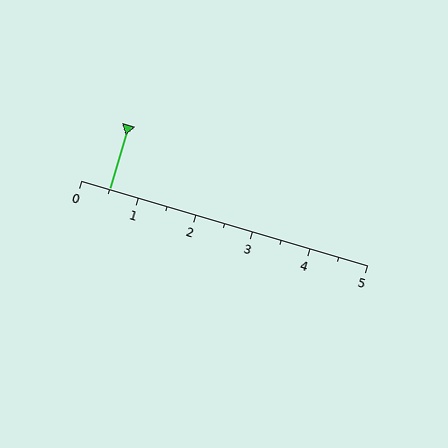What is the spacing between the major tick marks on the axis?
The major ticks are spaced 1 apart.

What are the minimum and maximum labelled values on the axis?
The axis runs from 0 to 5.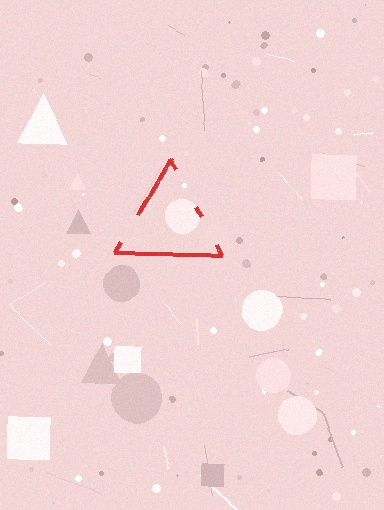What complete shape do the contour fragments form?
The contour fragments form a triangle.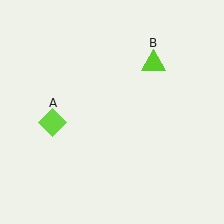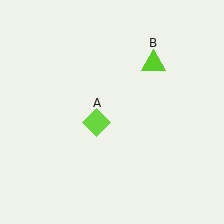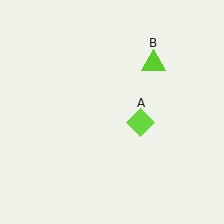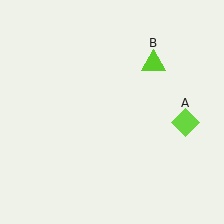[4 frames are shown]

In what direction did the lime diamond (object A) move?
The lime diamond (object A) moved right.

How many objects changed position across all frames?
1 object changed position: lime diamond (object A).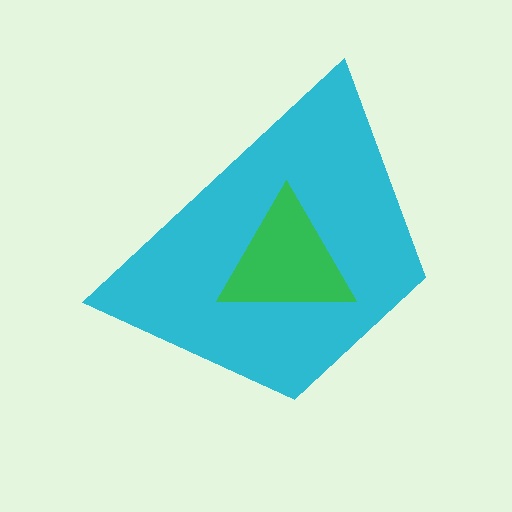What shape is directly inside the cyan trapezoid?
The green triangle.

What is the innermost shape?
The green triangle.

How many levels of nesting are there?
2.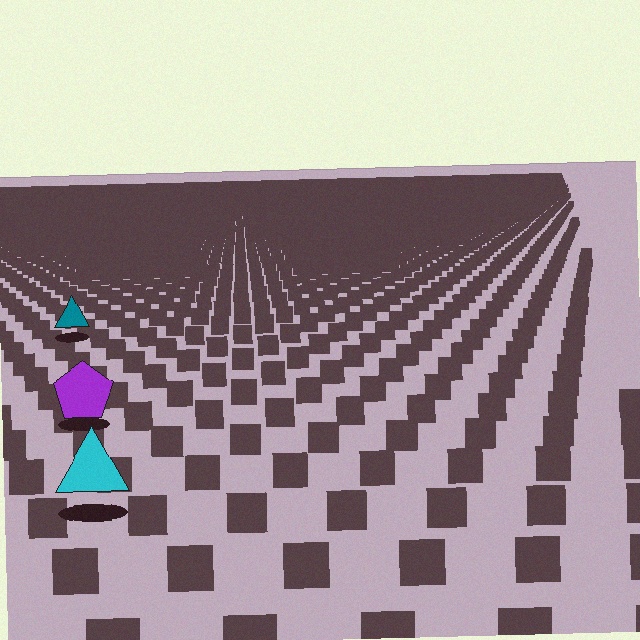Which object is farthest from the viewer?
The teal triangle is farthest from the viewer. It appears smaller and the ground texture around it is denser.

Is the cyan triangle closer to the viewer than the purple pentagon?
Yes. The cyan triangle is closer — you can tell from the texture gradient: the ground texture is coarser near it.